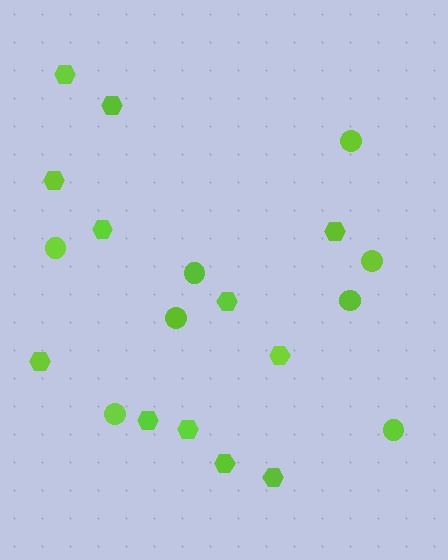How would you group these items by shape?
There are 2 groups: one group of hexagons (12) and one group of circles (8).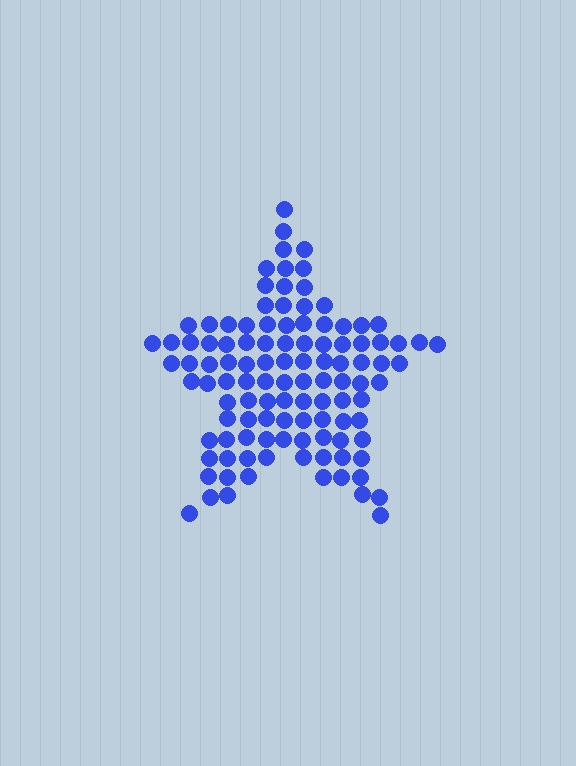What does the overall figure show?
The overall figure shows a star.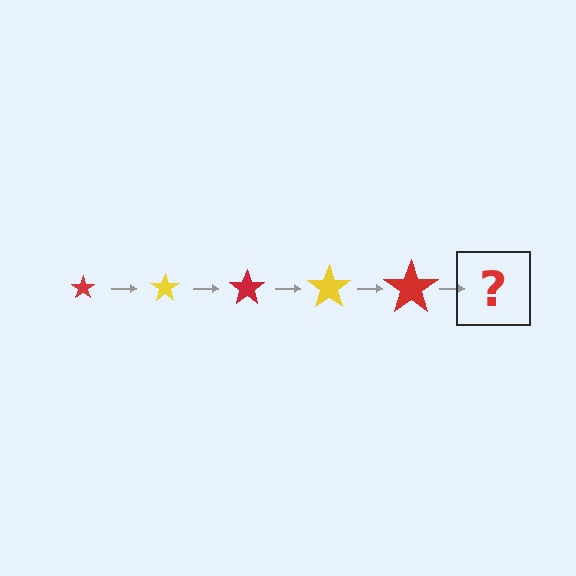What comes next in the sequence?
The next element should be a yellow star, larger than the previous one.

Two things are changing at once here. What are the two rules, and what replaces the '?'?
The two rules are that the star grows larger each step and the color cycles through red and yellow. The '?' should be a yellow star, larger than the previous one.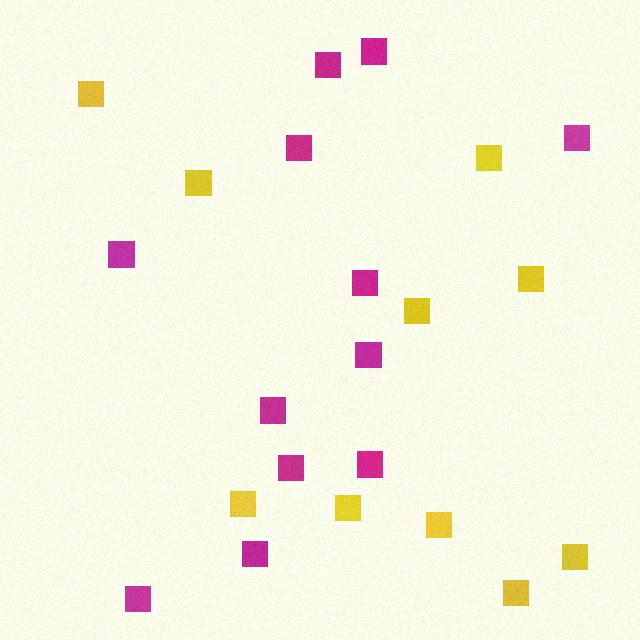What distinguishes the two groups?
There are 2 groups: one group of yellow squares (10) and one group of magenta squares (12).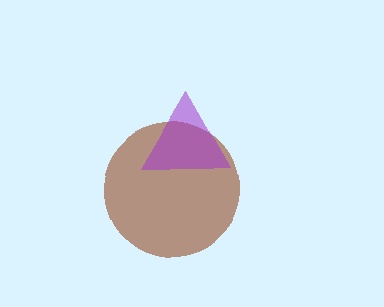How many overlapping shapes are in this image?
There are 2 overlapping shapes in the image.